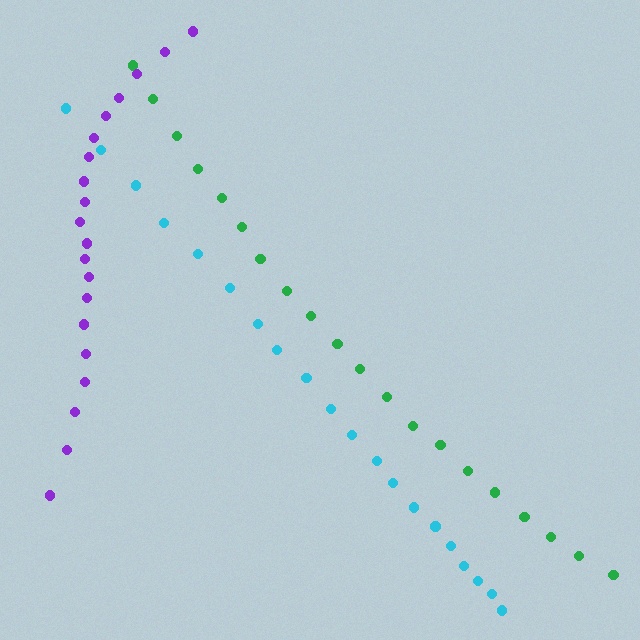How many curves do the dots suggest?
There are 3 distinct paths.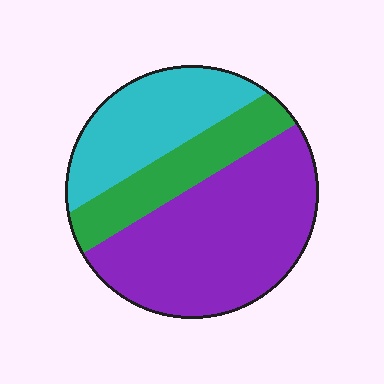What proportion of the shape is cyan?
Cyan takes up between a sixth and a third of the shape.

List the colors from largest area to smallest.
From largest to smallest: purple, cyan, green.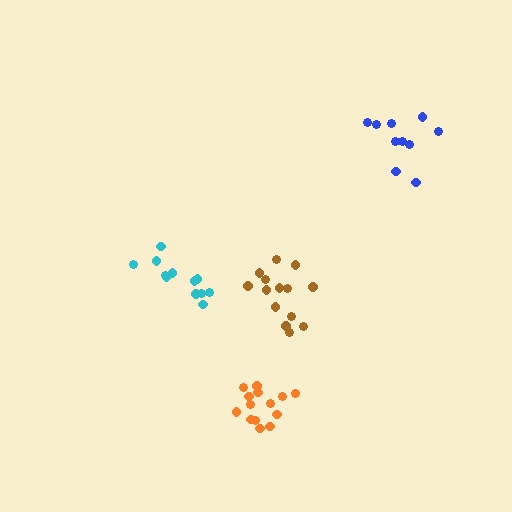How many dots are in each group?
Group 1: 14 dots, Group 2: 10 dots, Group 3: 14 dots, Group 4: 12 dots (50 total).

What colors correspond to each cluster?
The clusters are colored: brown, blue, orange, cyan.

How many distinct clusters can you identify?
There are 4 distinct clusters.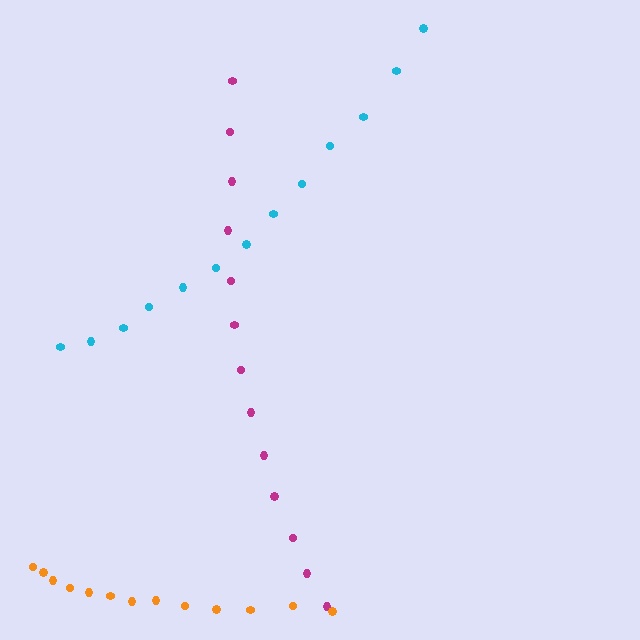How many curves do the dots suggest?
There are 3 distinct paths.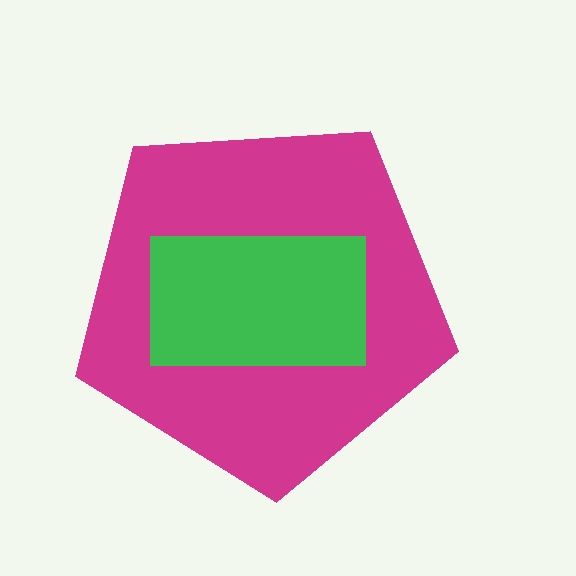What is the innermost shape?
The green rectangle.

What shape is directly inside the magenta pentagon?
The green rectangle.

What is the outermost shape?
The magenta pentagon.